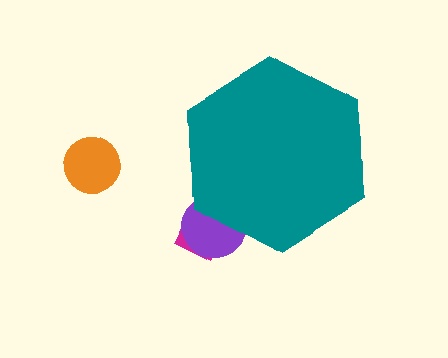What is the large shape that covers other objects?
A teal hexagon.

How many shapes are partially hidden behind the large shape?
2 shapes are partially hidden.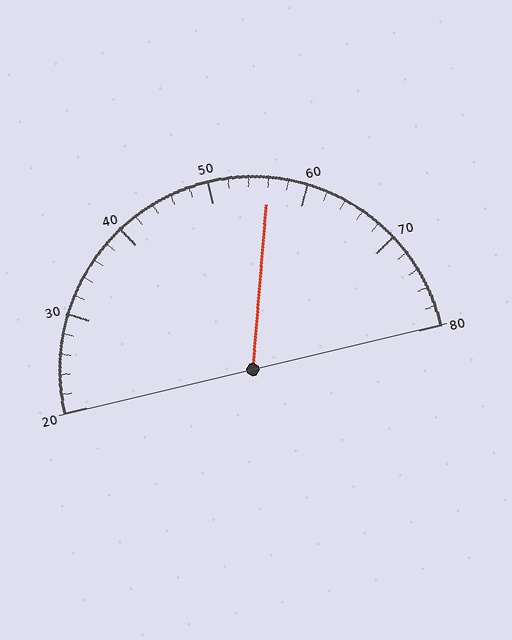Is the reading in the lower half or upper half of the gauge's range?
The reading is in the upper half of the range (20 to 80).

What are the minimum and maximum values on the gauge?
The gauge ranges from 20 to 80.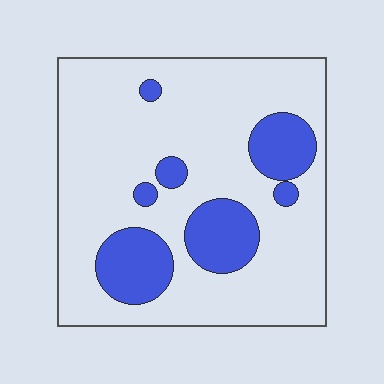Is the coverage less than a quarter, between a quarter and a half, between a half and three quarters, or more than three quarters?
Less than a quarter.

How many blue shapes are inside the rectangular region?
7.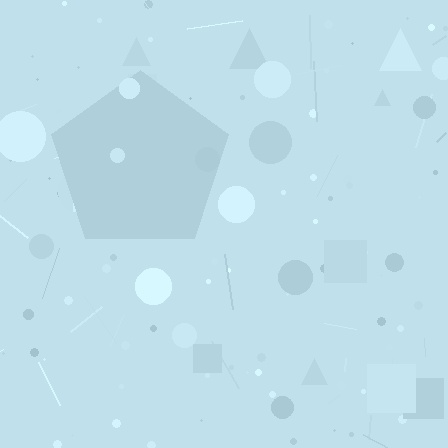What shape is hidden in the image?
A pentagon is hidden in the image.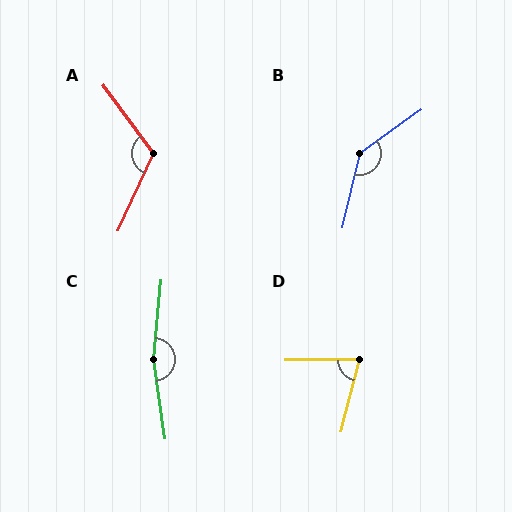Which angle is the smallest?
D, at approximately 75 degrees.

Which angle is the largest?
C, at approximately 167 degrees.